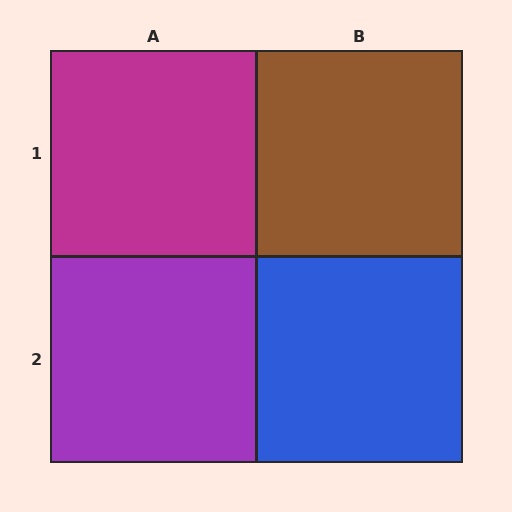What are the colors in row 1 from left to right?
Magenta, brown.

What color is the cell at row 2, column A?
Purple.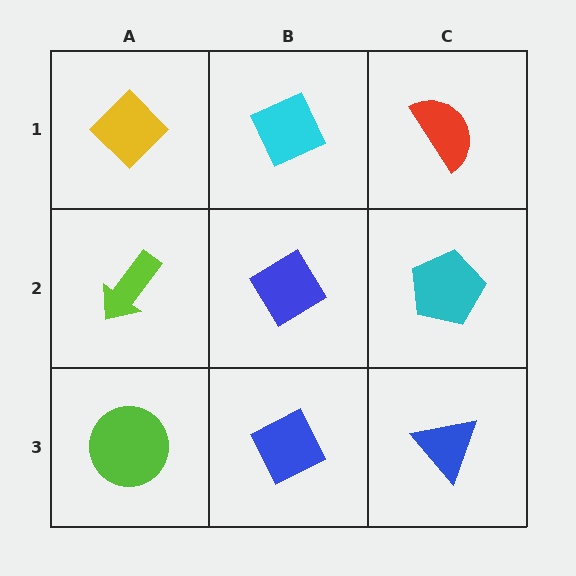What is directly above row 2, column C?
A red semicircle.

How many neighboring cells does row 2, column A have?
3.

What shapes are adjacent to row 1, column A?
A lime arrow (row 2, column A), a cyan diamond (row 1, column B).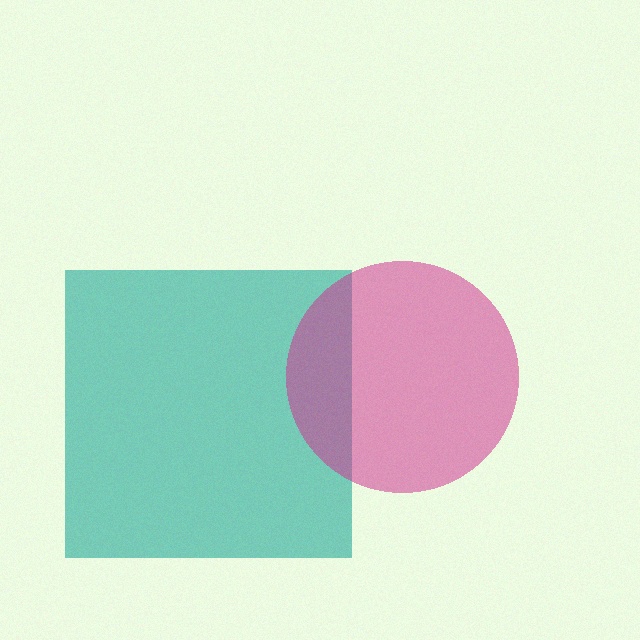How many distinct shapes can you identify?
There are 2 distinct shapes: a teal square, a magenta circle.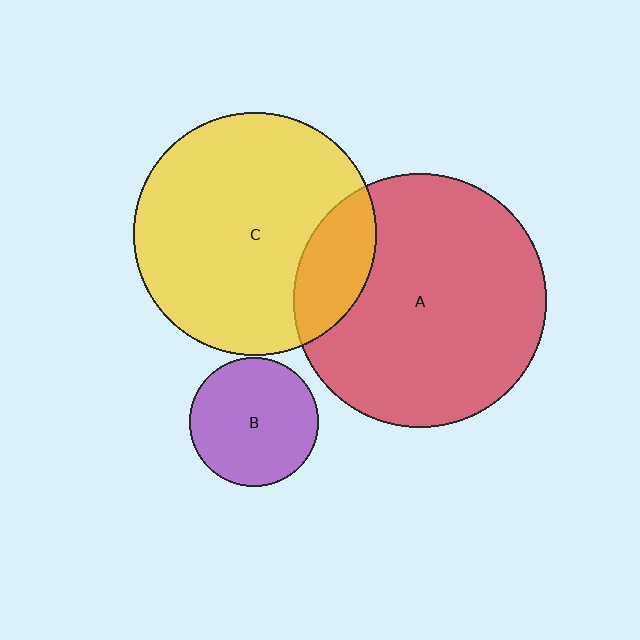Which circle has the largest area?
Circle A (red).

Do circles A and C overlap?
Yes.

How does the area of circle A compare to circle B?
Approximately 3.9 times.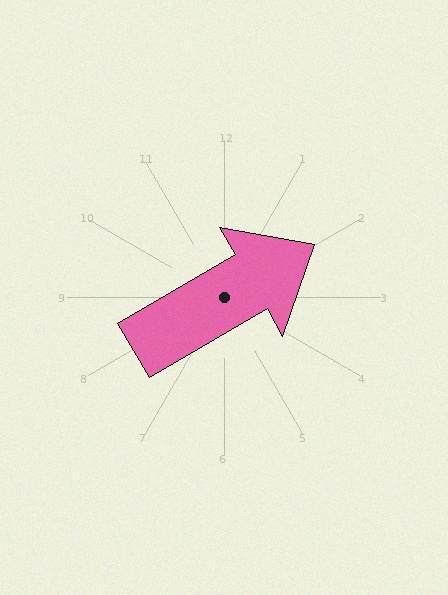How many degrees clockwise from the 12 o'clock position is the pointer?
Approximately 60 degrees.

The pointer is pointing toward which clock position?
Roughly 2 o'clock.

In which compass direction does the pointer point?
Northeast.